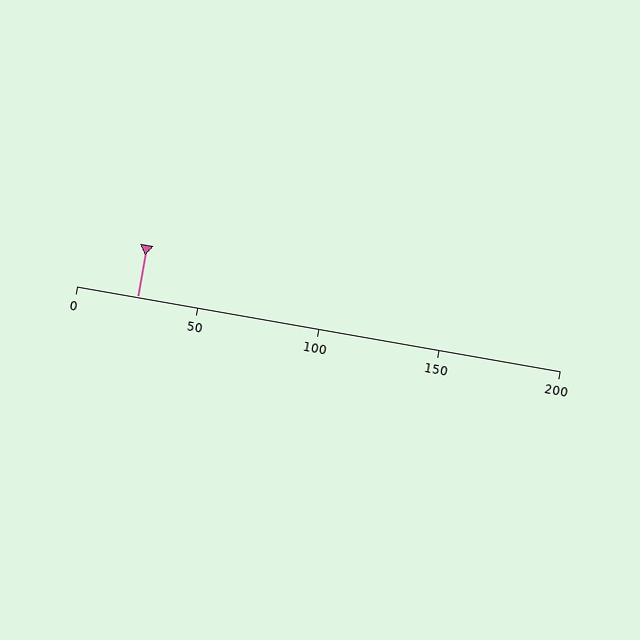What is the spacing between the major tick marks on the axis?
The major ticks are spaced 50 apart.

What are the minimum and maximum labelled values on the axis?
The axis runs from 0 to 200.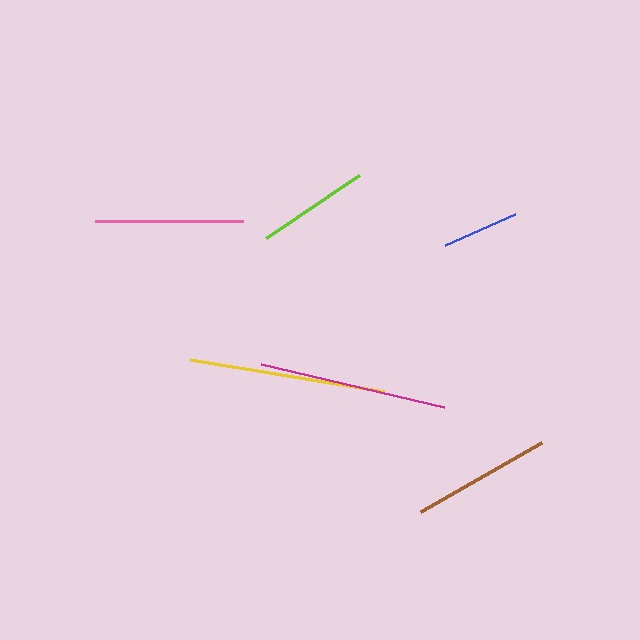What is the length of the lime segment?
The lime segment is approximately 113 pixels long.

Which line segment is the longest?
The yellow line is the longest at approximately 196 pixels.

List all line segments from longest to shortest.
From longest to shortest: yellow, magenta, pink, brown, lime, blue.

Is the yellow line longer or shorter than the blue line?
The yellow line is longer than the blue line.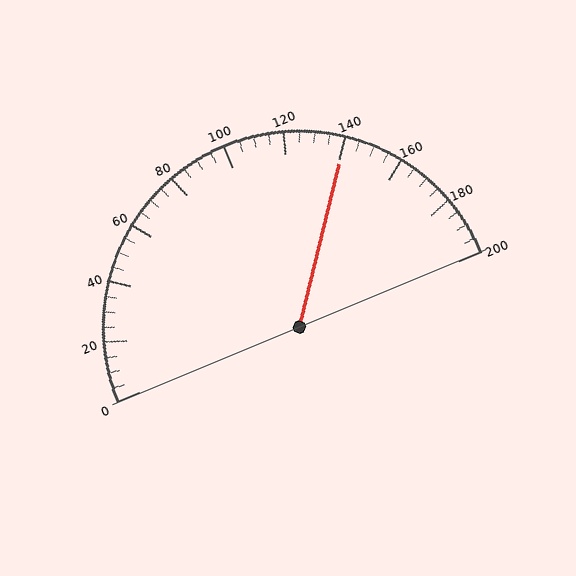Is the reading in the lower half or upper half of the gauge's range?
The reading is in the upper half of the range (0 to 200).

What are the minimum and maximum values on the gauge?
The gauge ranges from 0 to 200.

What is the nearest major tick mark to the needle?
The nearest major tick mark is 140.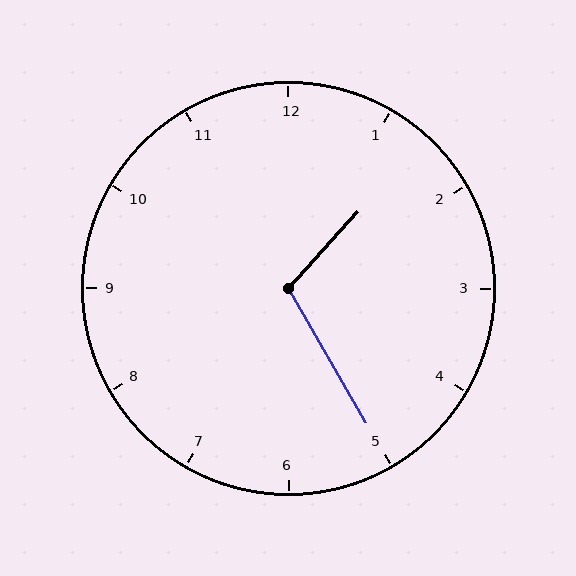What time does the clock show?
1:25.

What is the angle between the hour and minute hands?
Approximately 108 degrees.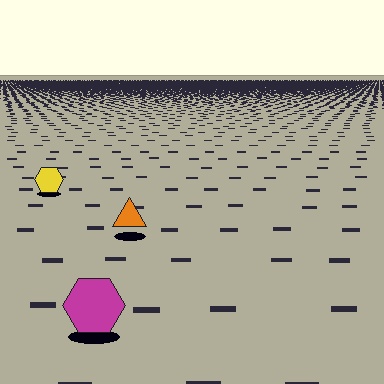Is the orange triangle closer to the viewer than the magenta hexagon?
No. The magenta hexagon is closer — you can tell from the texture gradient: the ground texture is coarser near it.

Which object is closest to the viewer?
The magenta hexagon is closest. The texture marks near it are larger and more spread out.